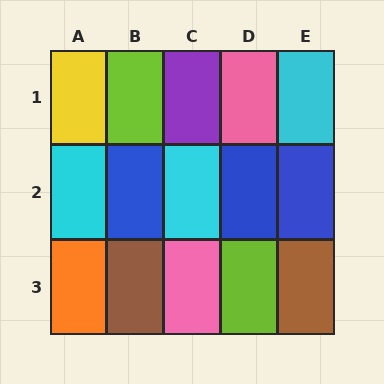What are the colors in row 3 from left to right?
Orange, brown, pink, lime, brown.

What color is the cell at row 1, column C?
Purple.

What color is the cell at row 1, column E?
Cyan.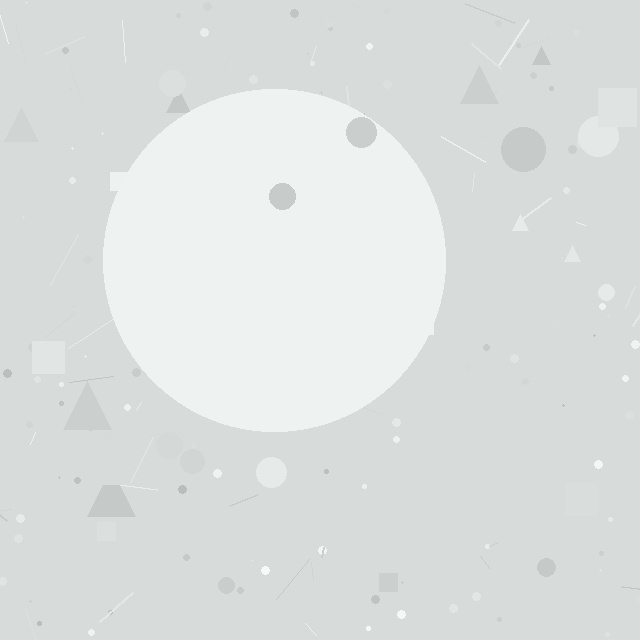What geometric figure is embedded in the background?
A circle is embedded in the background.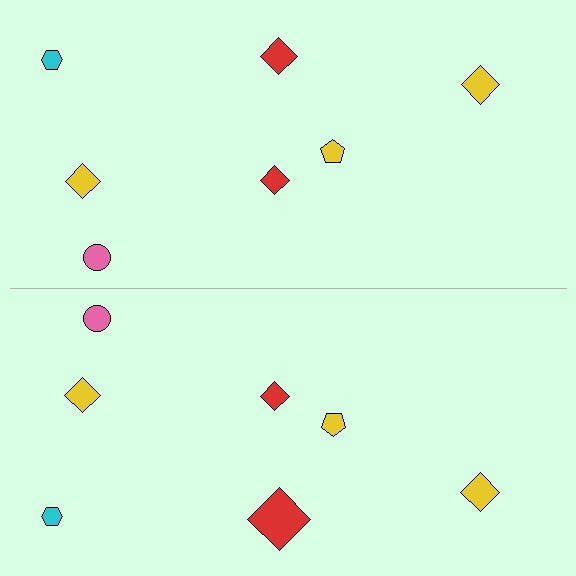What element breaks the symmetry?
The red diamond on the bottom side has a different size than its mirror counterpart.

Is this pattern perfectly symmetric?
No, the pattern is not perfectly symmetric. The red diamond on the bottom side has a different size than its mirror counterpart.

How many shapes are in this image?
There are 14 shapes in this image.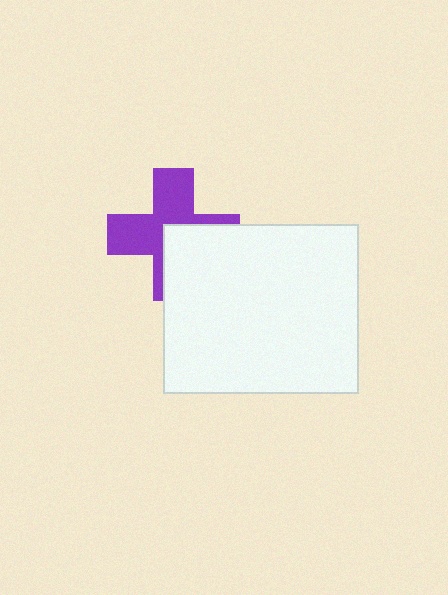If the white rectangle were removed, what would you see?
You would see the complete purple cross.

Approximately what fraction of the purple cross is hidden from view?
Roughly 41% of the purple cross is hidden behind the white rectangle.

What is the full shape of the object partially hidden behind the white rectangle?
The partially hidden object is a purple cross.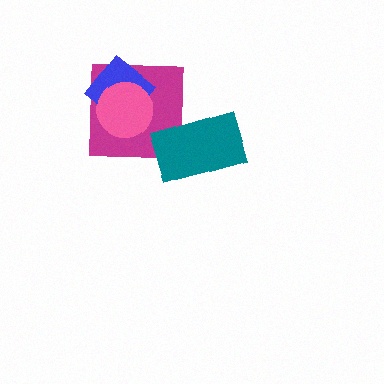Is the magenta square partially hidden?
Yes, it is partially covered by another shape.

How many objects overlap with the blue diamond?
2 objects overlap with the blue diamond.